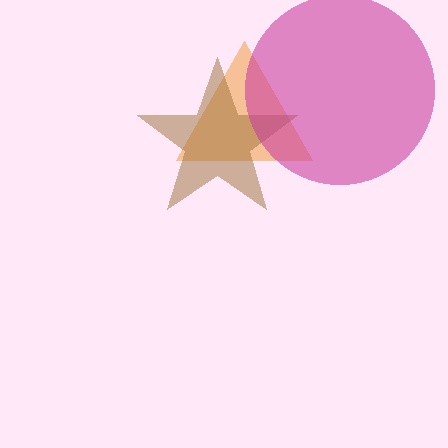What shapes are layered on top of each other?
The layered shapes are: an orange triangle, a brown star, a magenta circle.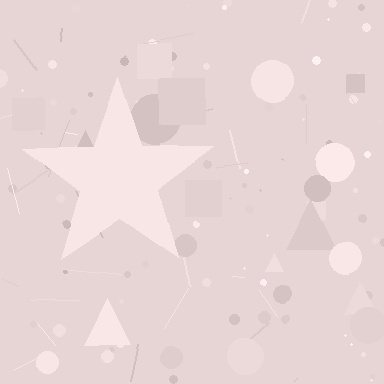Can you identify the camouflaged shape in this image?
The camouflaged shape is a star.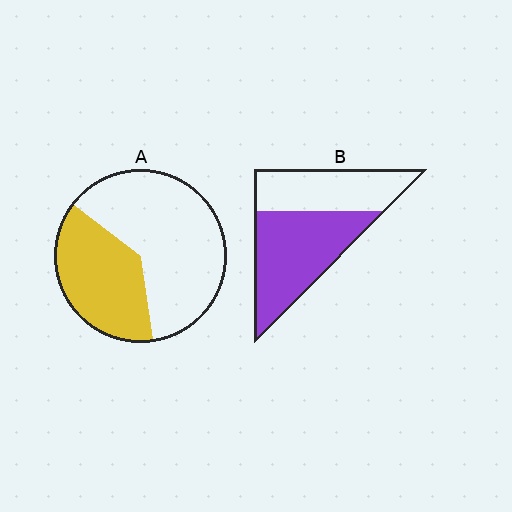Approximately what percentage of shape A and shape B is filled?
A is approximately 40% and B is approximately 60%.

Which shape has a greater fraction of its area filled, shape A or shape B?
Shape B.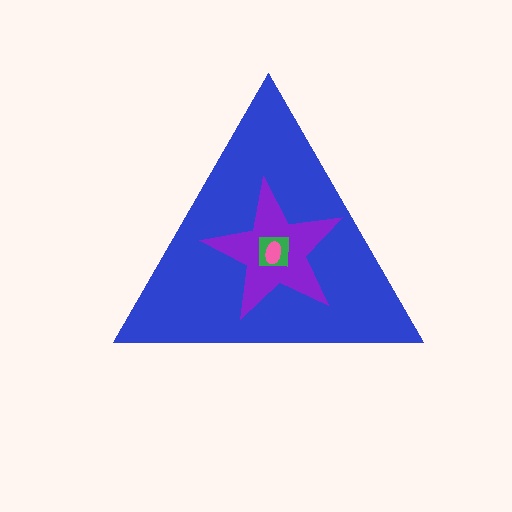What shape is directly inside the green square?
The pink ellipse.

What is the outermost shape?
The blue triangle.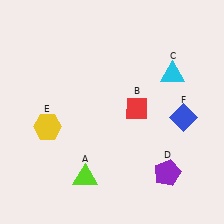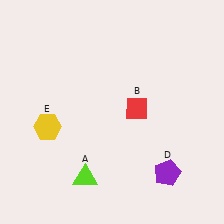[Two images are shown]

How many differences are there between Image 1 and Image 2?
There are 2 differences between the two images.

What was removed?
The blue diamond (F), the cyan triangle (C) were removed in Image 2.